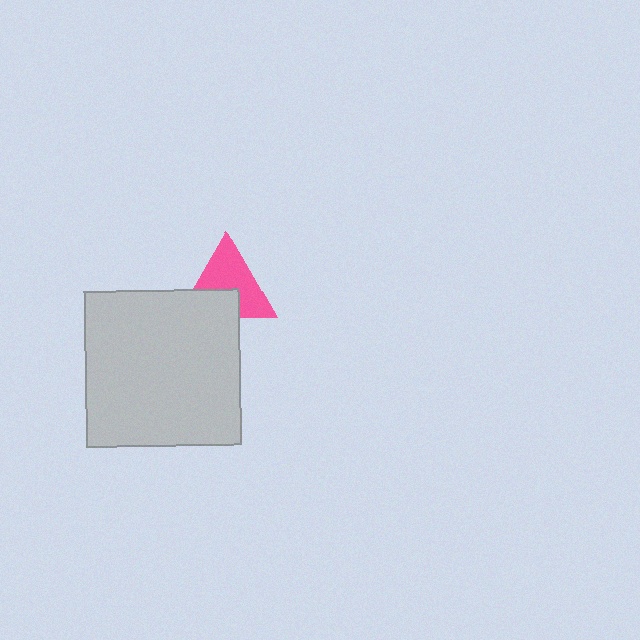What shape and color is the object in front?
The object in front is a light gray square.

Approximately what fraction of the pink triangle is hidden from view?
Roughly 36% of the pink triangle is hidden behind the light gray square.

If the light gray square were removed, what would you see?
You would see the complete pink triangle.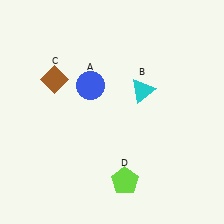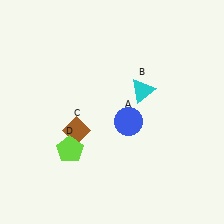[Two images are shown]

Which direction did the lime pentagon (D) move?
The lime pentagon (D) moved left.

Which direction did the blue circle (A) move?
The blue circle (A) moved right.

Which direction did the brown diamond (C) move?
The brown diamond (C) moved down.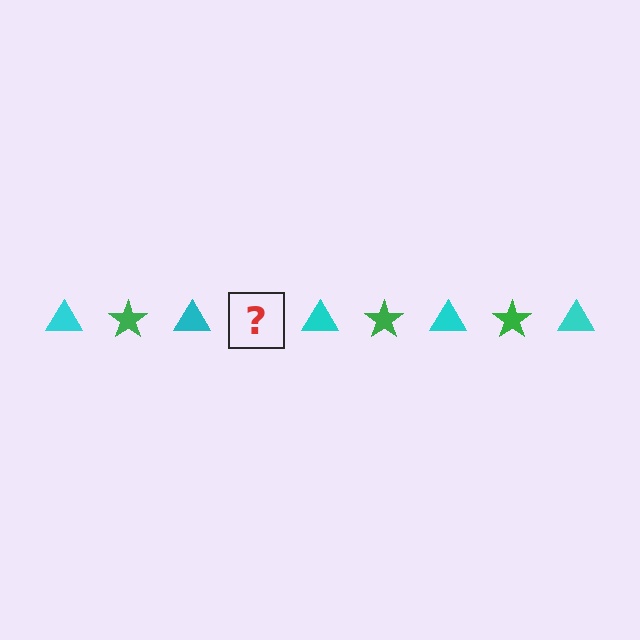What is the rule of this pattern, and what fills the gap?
The rule is that the pattern alternates between cyan triangle and green star. The gap should be filled with a green star.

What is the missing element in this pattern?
The missing element is a green star.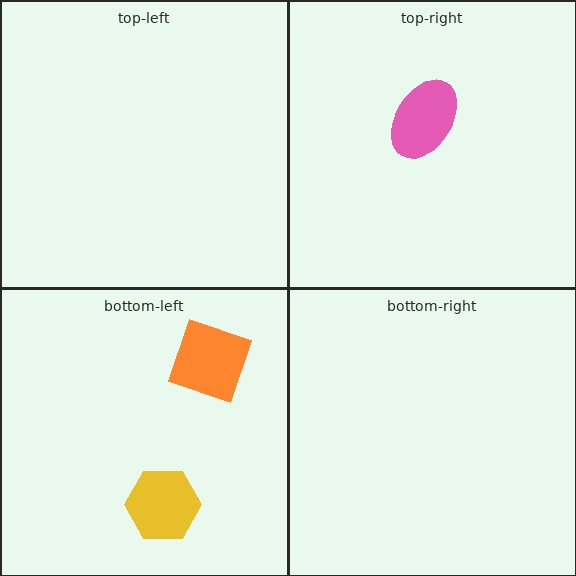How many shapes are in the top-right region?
1.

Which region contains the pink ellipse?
The top-right region.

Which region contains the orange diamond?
The bottom-left region.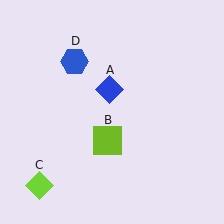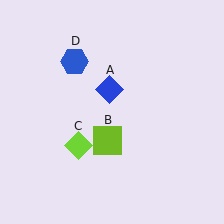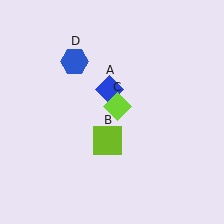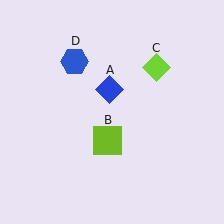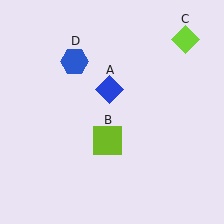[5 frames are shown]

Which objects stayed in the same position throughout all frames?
Blue diamond (object A) and lime square (object B) and blue hexagon (object D) remained stationary.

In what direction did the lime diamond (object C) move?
The lime diamond (object C) moved up and to the right.